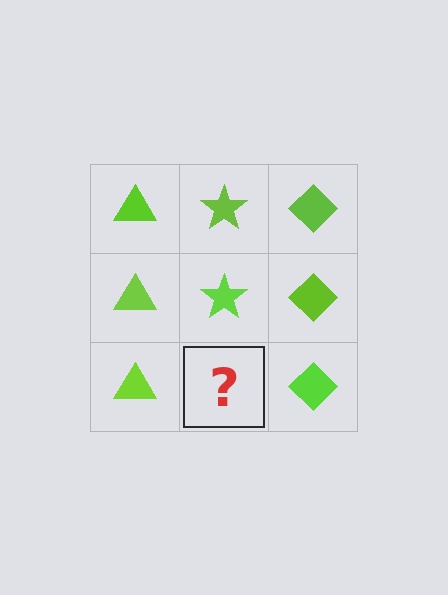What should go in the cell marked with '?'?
The missing cell should contain a lime star.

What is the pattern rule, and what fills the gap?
The rule is that each column has a consistent shape. The gap should be filled with a lime star.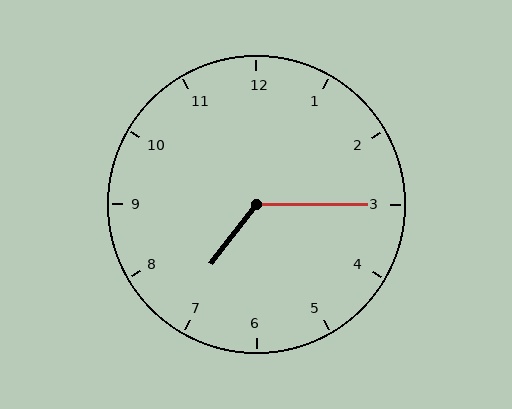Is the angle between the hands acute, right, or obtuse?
It is obtuse.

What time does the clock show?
7:15.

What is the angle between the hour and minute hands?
Approximately 128 degrees.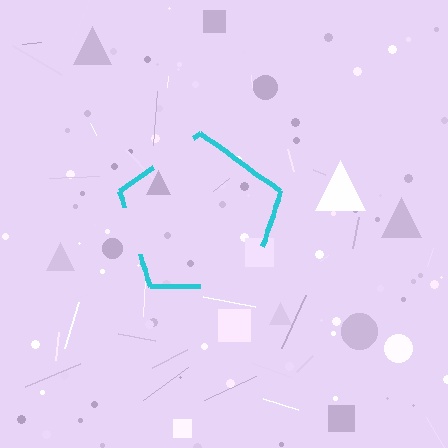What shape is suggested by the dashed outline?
The dashed outline suggests a pentagon.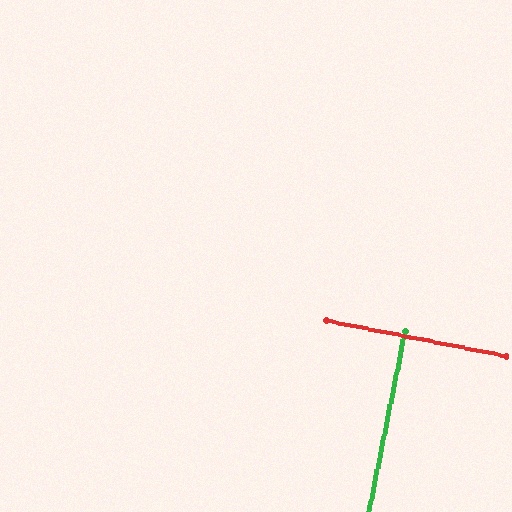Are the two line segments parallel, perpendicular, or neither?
Perpendicular — they meet at approximately 90°.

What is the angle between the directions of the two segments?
Approximately 90 degrees.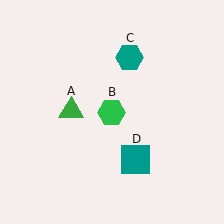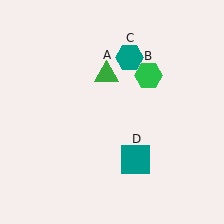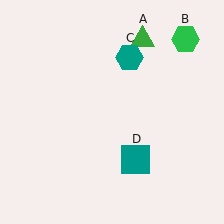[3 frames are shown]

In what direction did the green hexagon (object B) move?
The green hexagon (object B) moved up and to the right.